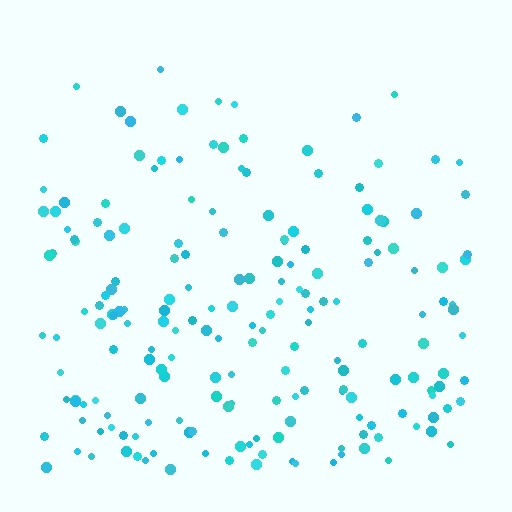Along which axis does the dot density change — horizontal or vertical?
Vertical.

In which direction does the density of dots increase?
From top to bottom, with the bottom side densest.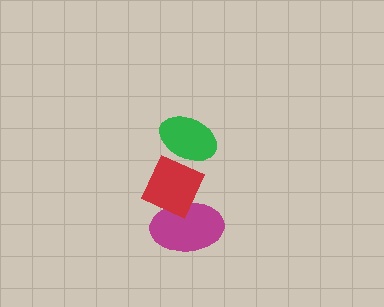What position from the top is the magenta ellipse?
The magenta ellipse is 3rd from the top.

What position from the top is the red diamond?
The red diamond is 2nd from the top.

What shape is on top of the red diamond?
The green ellipse is on top of the red diamond.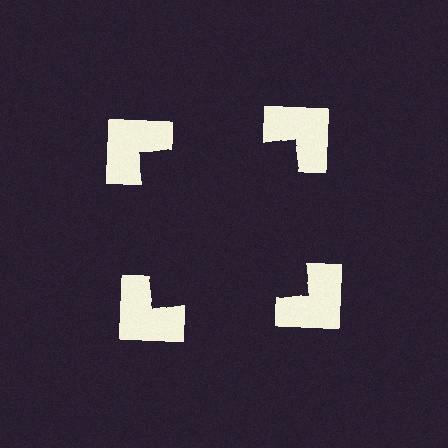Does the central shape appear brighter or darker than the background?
It typically appears slightly darker than the background, even though no actual brightness change is drawn.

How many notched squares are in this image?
There are 4 — one at each vertex of the illusory square.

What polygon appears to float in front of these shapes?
An illusory square — its edges are inferred from the aligned wedge cuts in the notched squares, not physically drawn.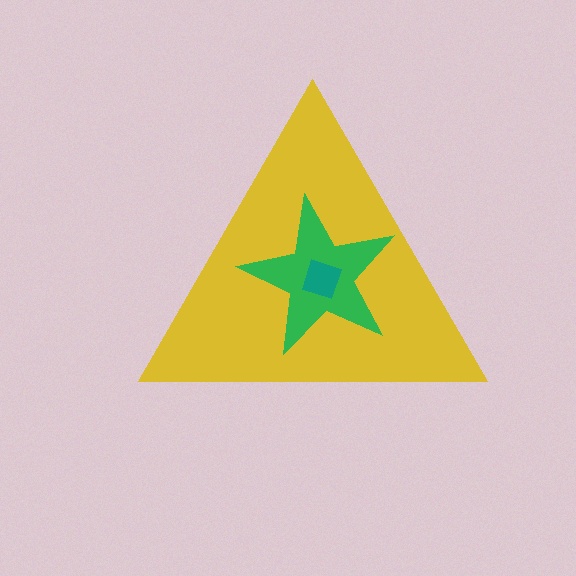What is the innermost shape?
The teal square.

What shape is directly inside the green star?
The teal square.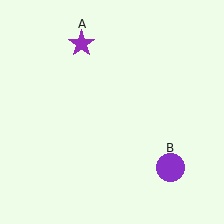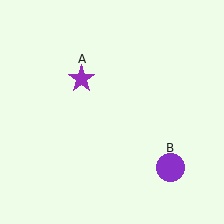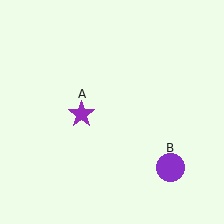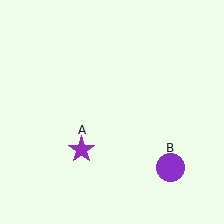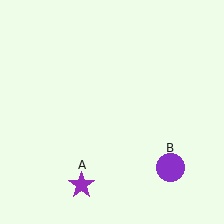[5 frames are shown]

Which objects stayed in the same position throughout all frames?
Purple circle (object B) remained stationary.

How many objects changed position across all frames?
1 object changed position: purple star (object A).